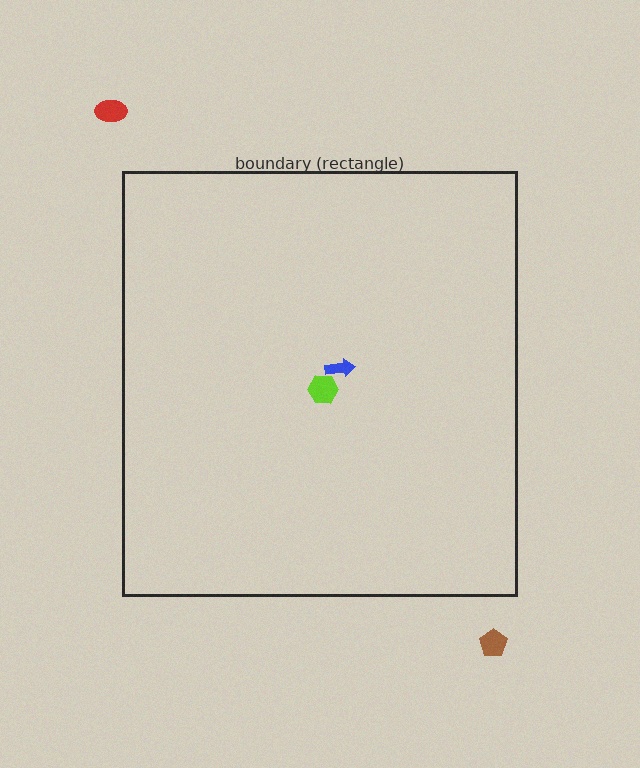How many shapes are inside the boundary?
2 inside, 2 outside.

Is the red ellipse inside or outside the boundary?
Outside.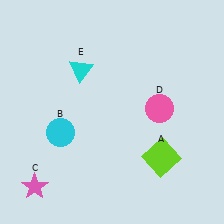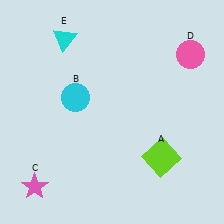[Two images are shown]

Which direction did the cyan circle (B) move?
The cyan circle (B) moved up.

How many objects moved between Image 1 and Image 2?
3 objects moved between the two images.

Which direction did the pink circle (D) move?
The pink circle (D) moved up.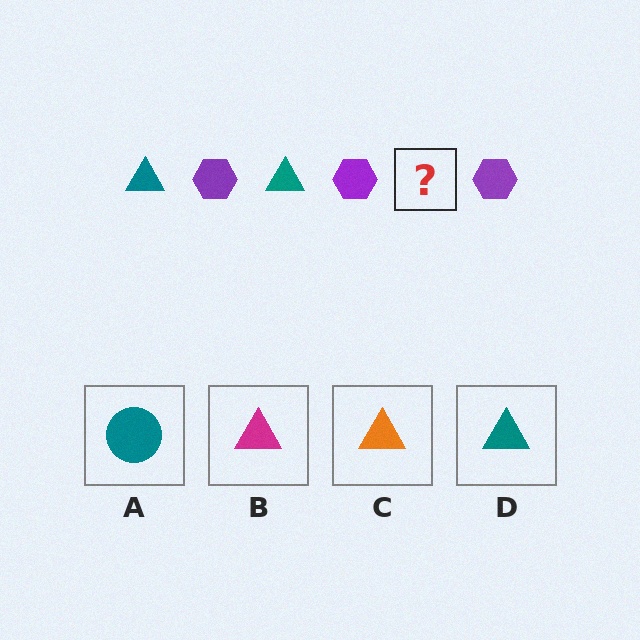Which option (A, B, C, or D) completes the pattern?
D.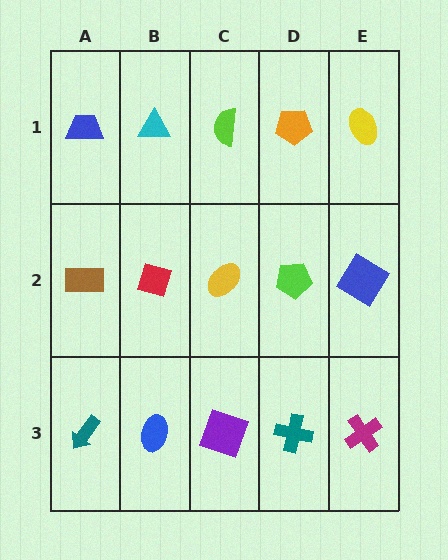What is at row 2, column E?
A blue diamond.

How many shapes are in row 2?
5 shapes.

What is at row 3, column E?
A magenta cross.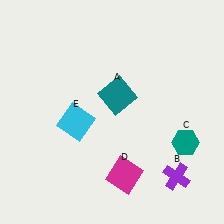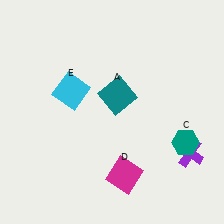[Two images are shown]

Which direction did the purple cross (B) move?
The purple cross (B) moved up.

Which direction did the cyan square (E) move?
The cyan square (E) moved up.